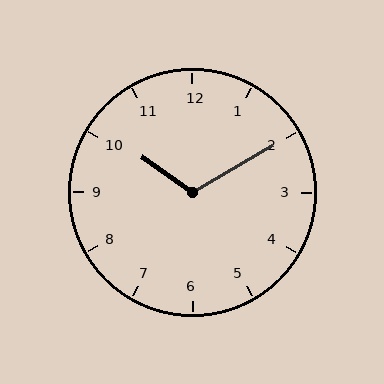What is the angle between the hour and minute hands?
Approximately 115 degrees.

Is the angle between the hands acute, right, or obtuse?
It is obtuse.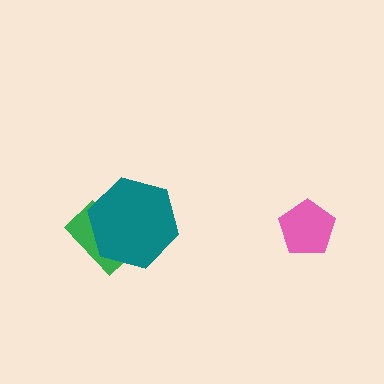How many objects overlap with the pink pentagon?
0 objects overlap with the pink pentagon.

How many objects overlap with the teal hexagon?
1 object overlaps with the teal hexagon.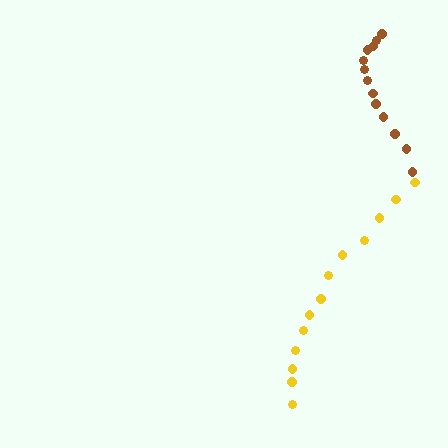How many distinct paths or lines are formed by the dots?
There are 2 distinct paths.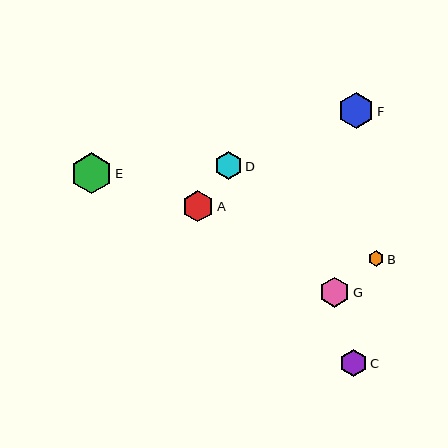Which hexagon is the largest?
Hexagon E is the largest with a size of approximately 41 pixels.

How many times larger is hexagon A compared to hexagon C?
Hexagon A is approximately 1.2 times the size of hexagon C.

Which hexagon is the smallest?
Hexagon B is the smallest with a size of approximately 16 pixels.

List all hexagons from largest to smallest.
From largest to smallest: E, F, A, G, D, C, B.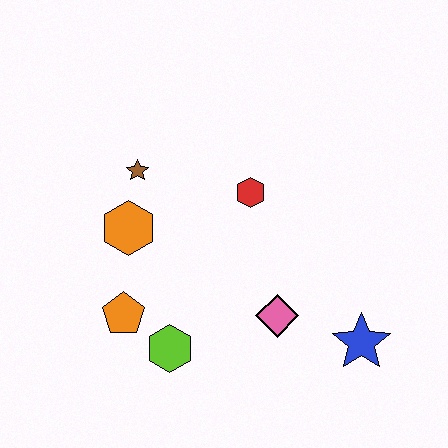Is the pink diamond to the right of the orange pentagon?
Yes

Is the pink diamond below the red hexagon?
Yes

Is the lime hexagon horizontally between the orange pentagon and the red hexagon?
Yes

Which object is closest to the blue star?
The pink diamond is closest to the blue star.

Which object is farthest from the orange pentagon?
The blue star is farthest from the orange pentagon.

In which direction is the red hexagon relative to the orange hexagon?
The red hexagon is to the right of the orange hexagon.